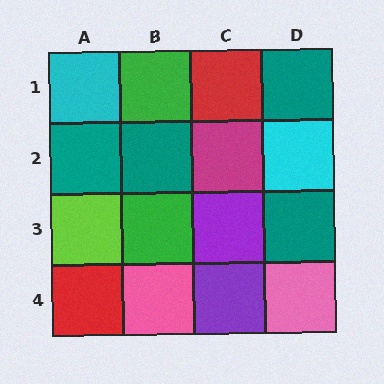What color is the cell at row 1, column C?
Red.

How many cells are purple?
2 cells are purple.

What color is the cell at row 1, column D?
Teal.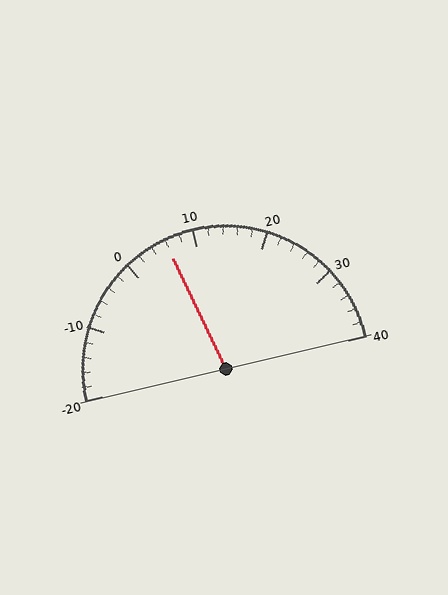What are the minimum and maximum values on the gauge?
The gauge ranges from -20 to 40.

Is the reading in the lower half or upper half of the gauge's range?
The reading is in the lower half of the range (-20 to 40).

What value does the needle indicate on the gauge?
The needle indicates approximately 6.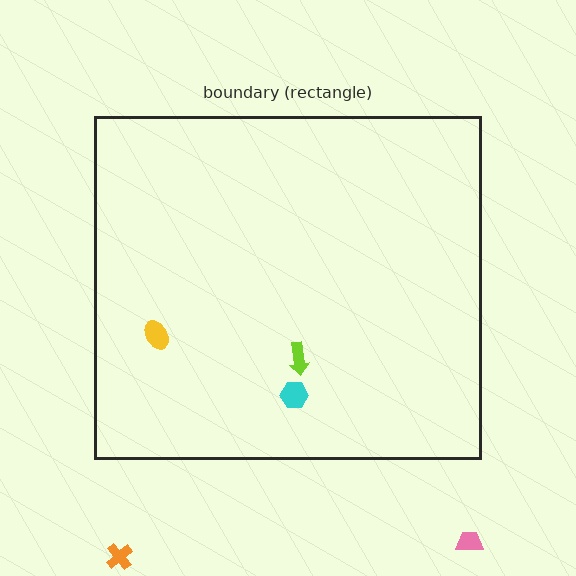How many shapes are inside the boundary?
3 inside, 2 outside.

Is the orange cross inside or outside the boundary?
Outside.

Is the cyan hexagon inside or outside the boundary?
Inside.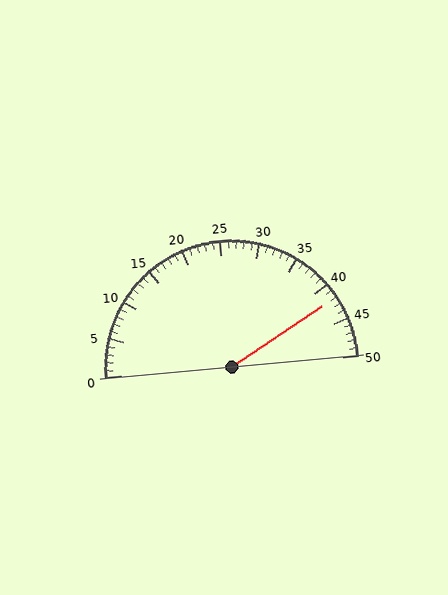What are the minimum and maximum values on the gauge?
The gauge ranges from 0 to 50.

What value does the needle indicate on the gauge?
The needle indicates approximately 42.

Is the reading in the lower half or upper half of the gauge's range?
The reading is in the upper half of the range (0 to 50).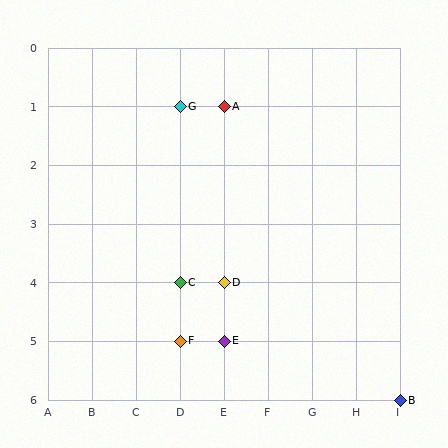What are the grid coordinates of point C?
Point C is at grid coordinates (D, 4).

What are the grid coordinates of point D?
Point D is at grid coordinates (E, 4).